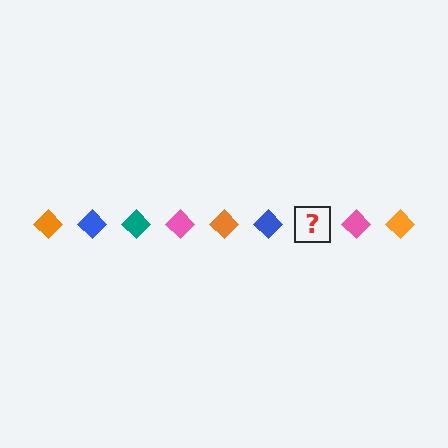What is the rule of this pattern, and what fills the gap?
The rule is that the pattern cycles through orange, blue, teal, pink diamonds. The gap should be filled with a teal diamond.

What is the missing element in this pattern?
The missing element is a teal diamond.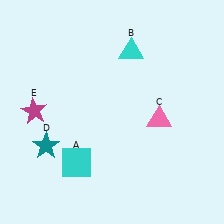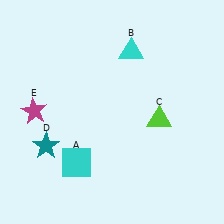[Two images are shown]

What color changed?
The triangle (C) changed from pink in Image 1 to lime in Image 2.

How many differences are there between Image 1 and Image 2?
There is 1 difference between the two images.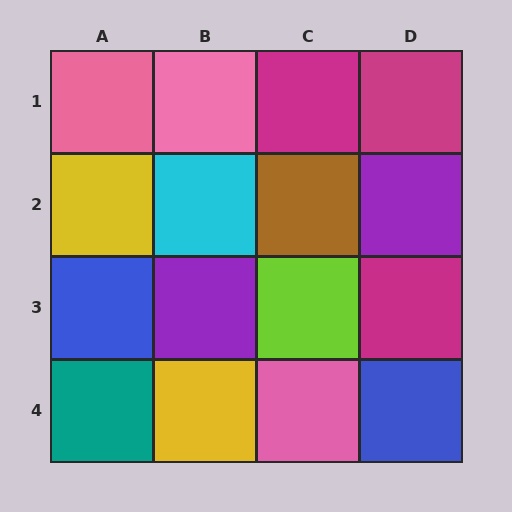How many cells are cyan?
1 cell is cyan.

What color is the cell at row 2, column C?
Brown.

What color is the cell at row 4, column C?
Pink.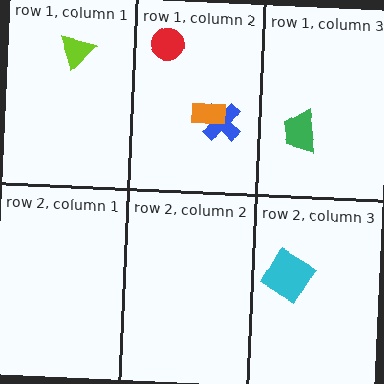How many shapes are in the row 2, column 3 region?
1.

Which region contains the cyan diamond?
The row 2, column 3 region.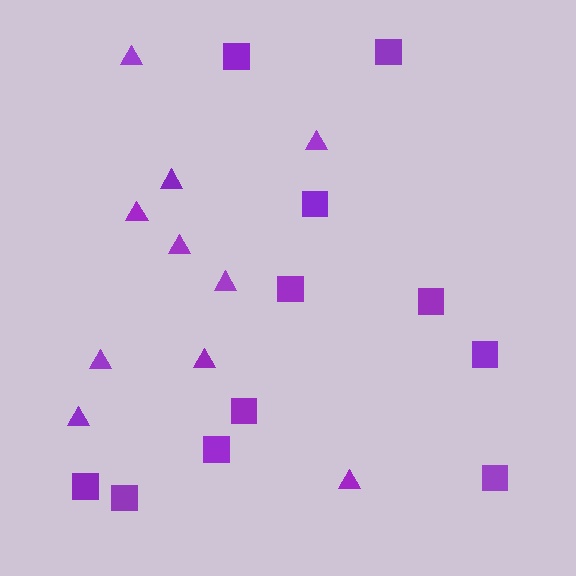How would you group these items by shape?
There are 2 groups: one group of triangles (10) and one group of squares (11).